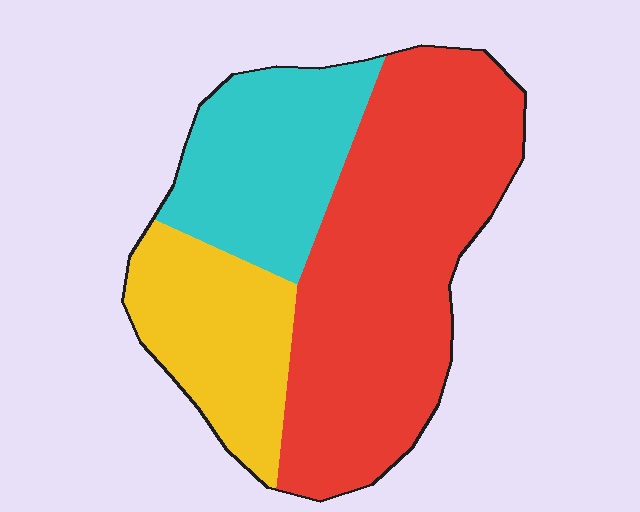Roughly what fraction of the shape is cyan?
Cyan takes up about one quarter (1/4) of the shape.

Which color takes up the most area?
Red, at roughly 55%.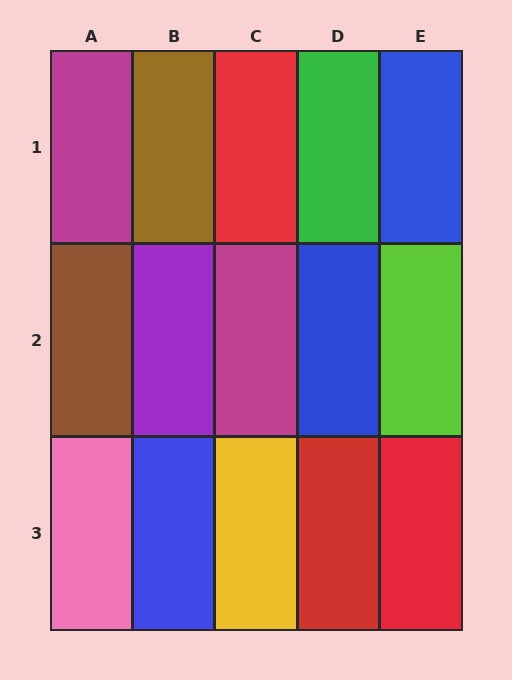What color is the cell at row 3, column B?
Blue.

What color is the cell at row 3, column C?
Yellow.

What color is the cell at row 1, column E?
Blue.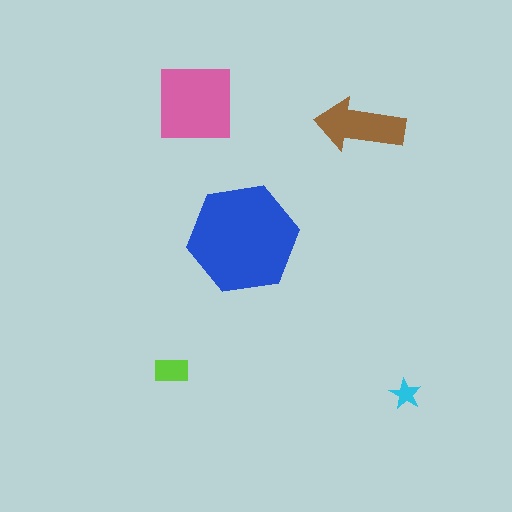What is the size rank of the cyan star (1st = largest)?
5th.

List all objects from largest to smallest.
The blue hexagon, the pink square, the brown arrow, the lime rectangle, the cyan star.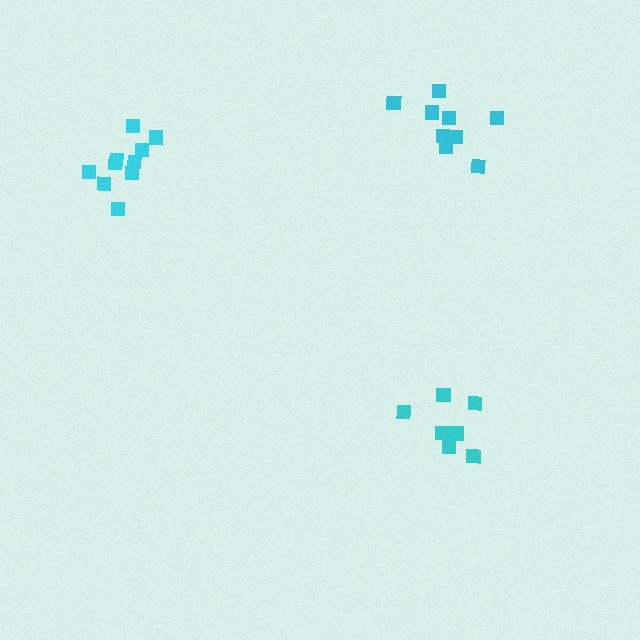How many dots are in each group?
Group 1: 7 dots, Group 2: 9 dots, Group 3: 10 dots (26 total).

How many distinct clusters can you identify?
There are 3 distinct clusters.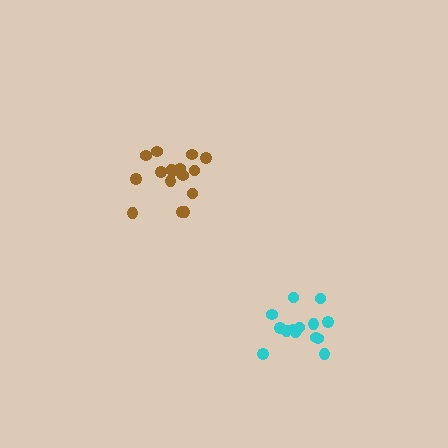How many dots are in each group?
Group 1: 17 dots, Group 2: 14 dots (31 total).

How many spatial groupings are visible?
There are 2 spatial groupings.